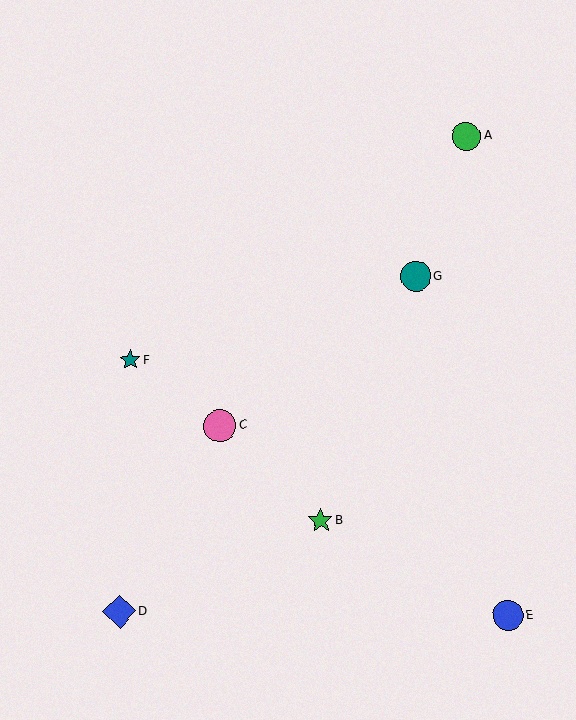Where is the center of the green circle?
The center of the green circle is at (466, 136).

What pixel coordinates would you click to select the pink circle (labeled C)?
Click at (220, 426) to select the pink circle C.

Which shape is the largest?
The blue diamond (labeled D) is the largest.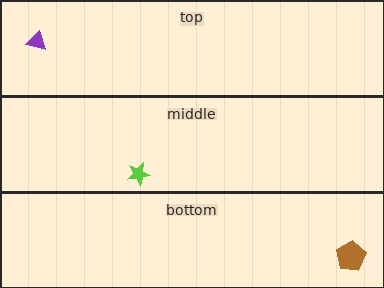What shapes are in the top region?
The purple triangle.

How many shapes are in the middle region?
1.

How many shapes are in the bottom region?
1.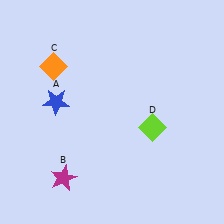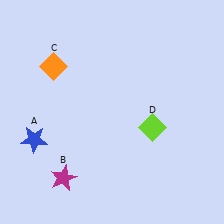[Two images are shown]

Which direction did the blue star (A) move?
The blue star (A) moved down.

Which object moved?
The blue star (A) moved down.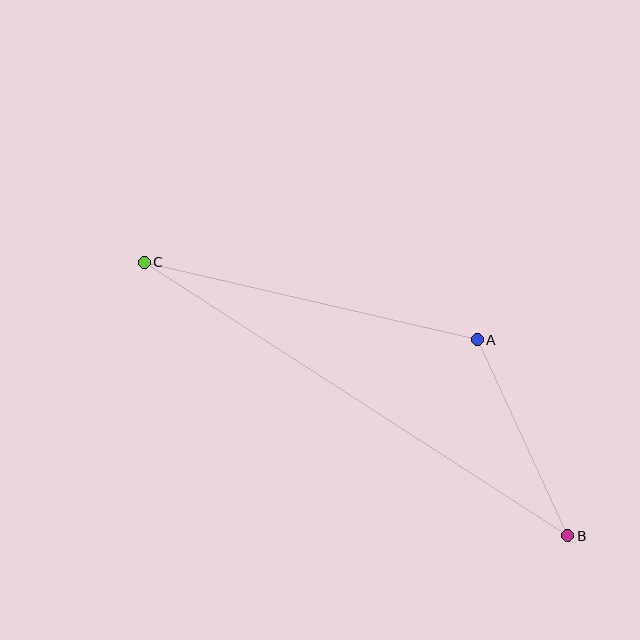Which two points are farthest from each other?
Points B and C are farthest from each other.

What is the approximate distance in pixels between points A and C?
The distance between A and C is approximately 342 pixels.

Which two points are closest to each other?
Points A and B are closest to each other.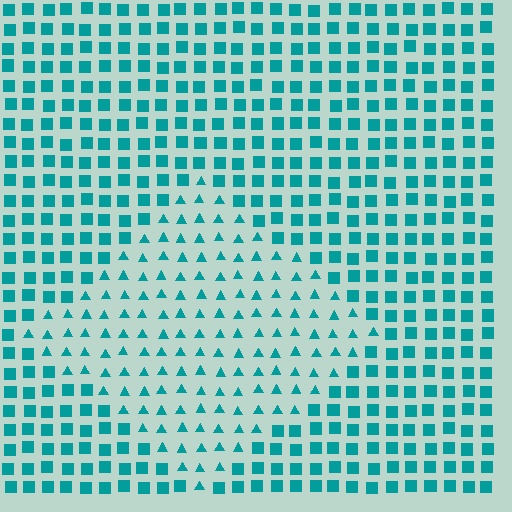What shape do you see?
I see a diamond.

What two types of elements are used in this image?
The image uses triangles inside the diamond region and squares outside it.